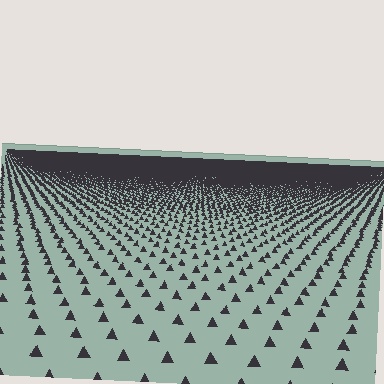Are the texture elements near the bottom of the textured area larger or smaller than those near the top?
Larger. Near the bottom, elements are closer to the viewer and appear at a bigger on-screen size.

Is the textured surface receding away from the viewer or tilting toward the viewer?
The surface is receding away from the viewer. Texture elements get smaller and denser toward the top.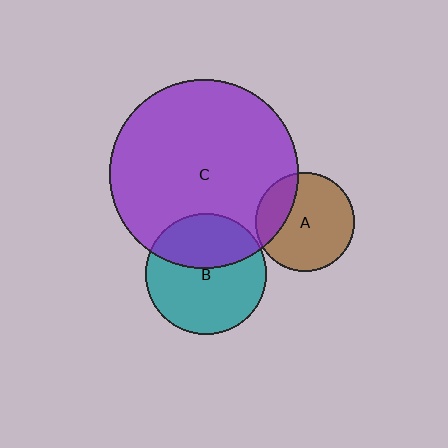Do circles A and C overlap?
Yes.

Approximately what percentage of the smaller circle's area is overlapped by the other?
Approximately 25%.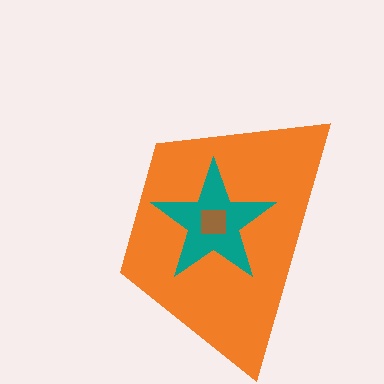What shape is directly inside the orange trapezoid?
The teal star.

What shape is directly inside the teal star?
The brown square.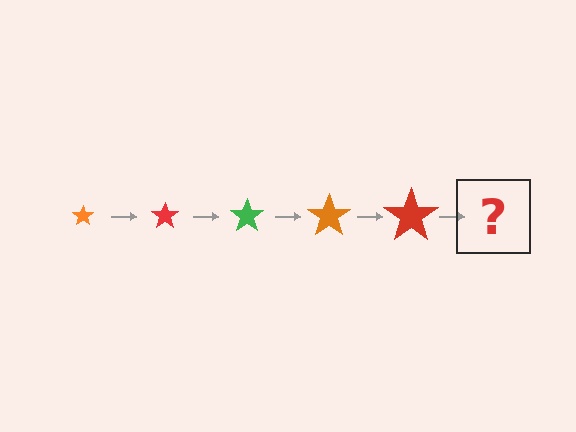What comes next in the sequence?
The next element should be a green star, larger than the previous one.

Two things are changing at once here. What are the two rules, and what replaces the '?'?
The two rules are that the star grows larger each step and the color cycles through orange, red, and green. The '?' should be a green star, larger than the previous one.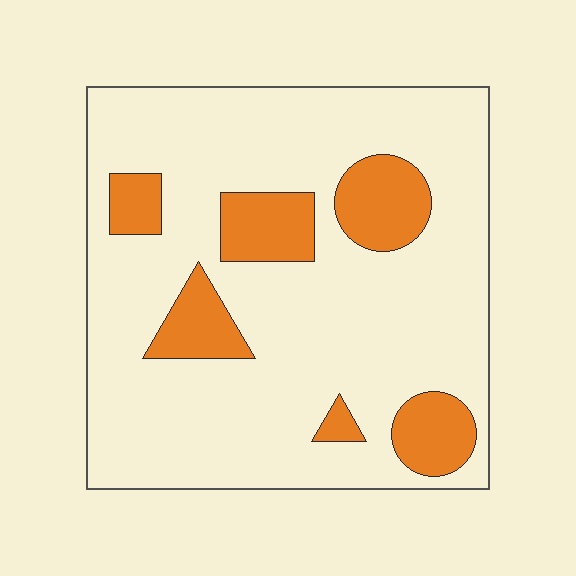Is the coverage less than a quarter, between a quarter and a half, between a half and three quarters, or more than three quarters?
Less than a quarter.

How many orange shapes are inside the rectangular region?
6.